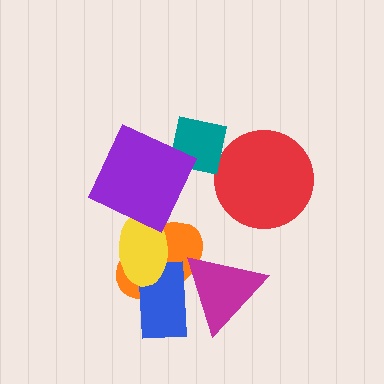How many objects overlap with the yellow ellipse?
2 objects overlap with the yellow ellipse.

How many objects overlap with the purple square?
1 object overlaps with the purple square.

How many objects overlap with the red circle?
1 object overlaps with the red circle.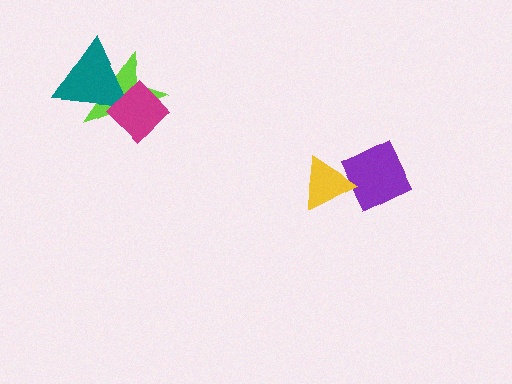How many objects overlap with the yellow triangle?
1 object overlaps with the yellow triangle.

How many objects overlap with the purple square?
1 object overlaps with the purple square.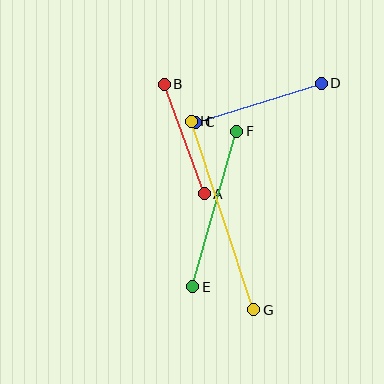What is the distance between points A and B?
The distance is approximately 116 pixels.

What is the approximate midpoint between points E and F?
The midpoint is at approximately (215, 209) pixels.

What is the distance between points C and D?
The distance is approximately 132 pixels.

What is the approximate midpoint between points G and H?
The midpoint is at approximately (222, 216) pixels.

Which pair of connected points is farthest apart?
Points G and H are farthest apart.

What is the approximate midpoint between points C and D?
The midpoint is at approximately (259, 103) pixels.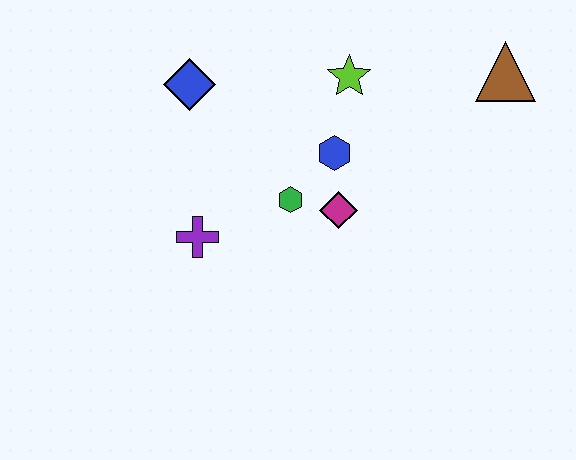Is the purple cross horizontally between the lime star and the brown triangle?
No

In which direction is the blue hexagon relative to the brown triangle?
The blue hexagon is to the left of the brown triangle.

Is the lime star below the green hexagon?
No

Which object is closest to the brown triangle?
The lime star is closest to the brown triangle.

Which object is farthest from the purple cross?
The brown triangle is farthest from the purple cross.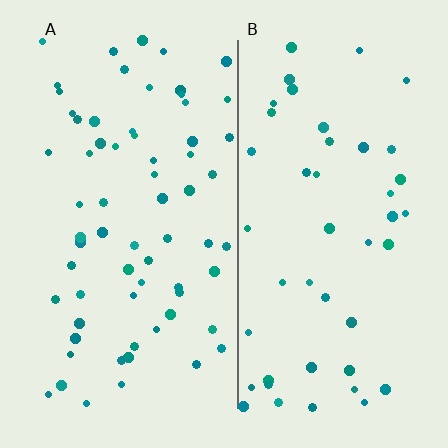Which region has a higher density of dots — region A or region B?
A (the left).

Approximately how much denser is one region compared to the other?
Approximately 1.4× — region A over region B.